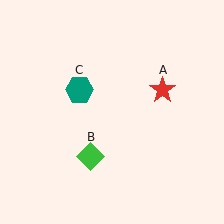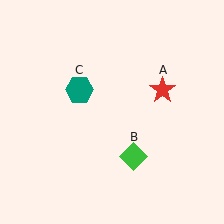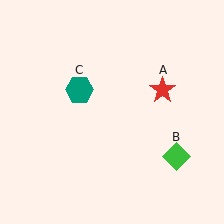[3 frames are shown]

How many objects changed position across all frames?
1 object changed position: green diamond (object B).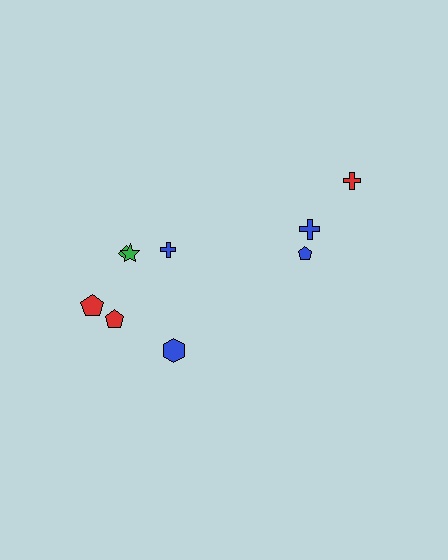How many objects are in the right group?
There are 3 objects.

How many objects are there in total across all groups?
There are 9 objects.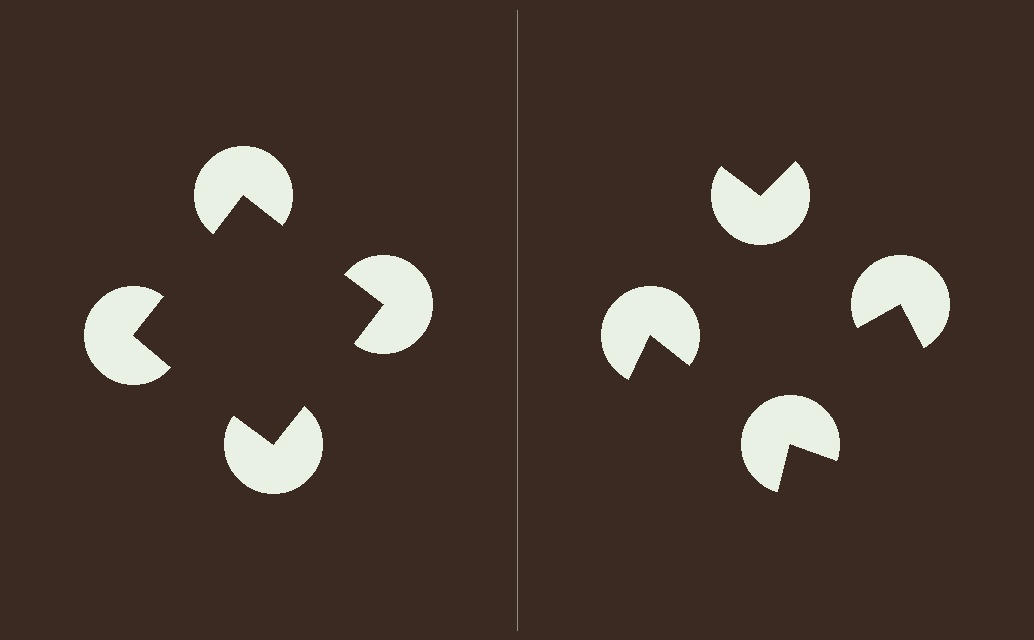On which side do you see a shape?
An illusory square appears on the left side. On the right side the wedge cuts are rotated, so no coherent shape forms.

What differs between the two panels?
The pac-man discs are positioned identically on both sides; only the wedge orientations differ. On the left they align to a square; on the right they are misaligned.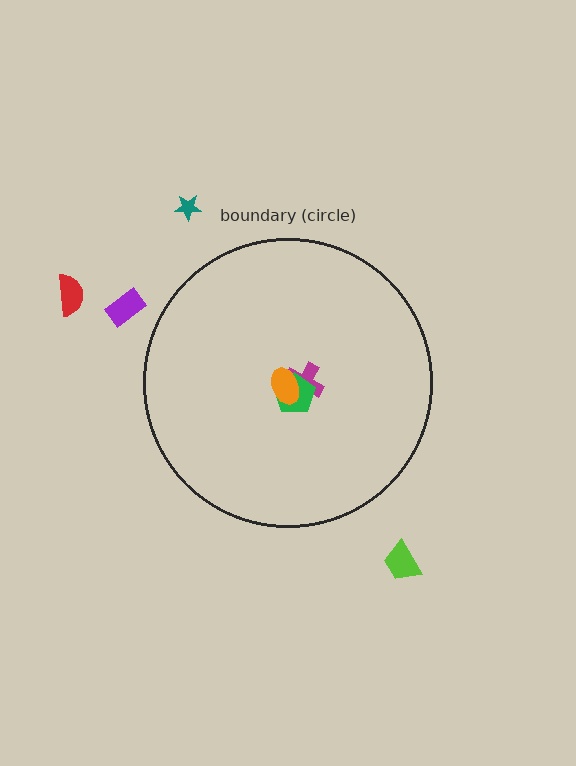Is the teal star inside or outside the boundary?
Outside.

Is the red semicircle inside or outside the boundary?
Outside.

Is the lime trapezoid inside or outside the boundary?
Outside.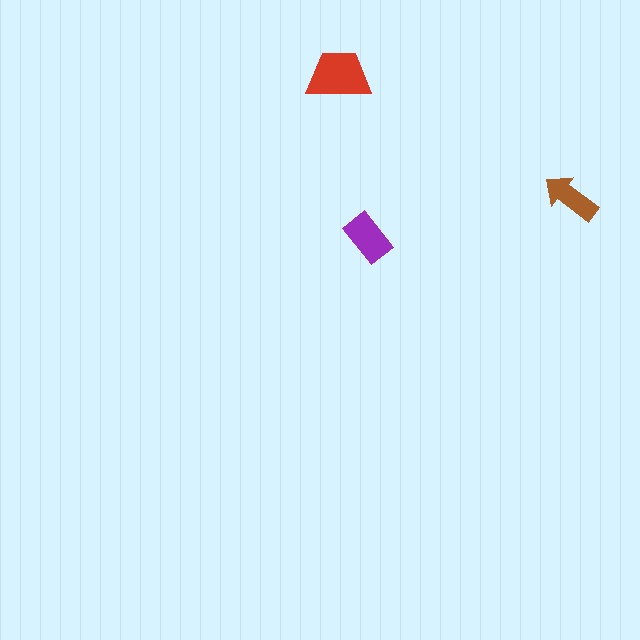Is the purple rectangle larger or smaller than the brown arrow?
Larger.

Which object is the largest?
The red trapezoid.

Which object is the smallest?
The brown arrow.